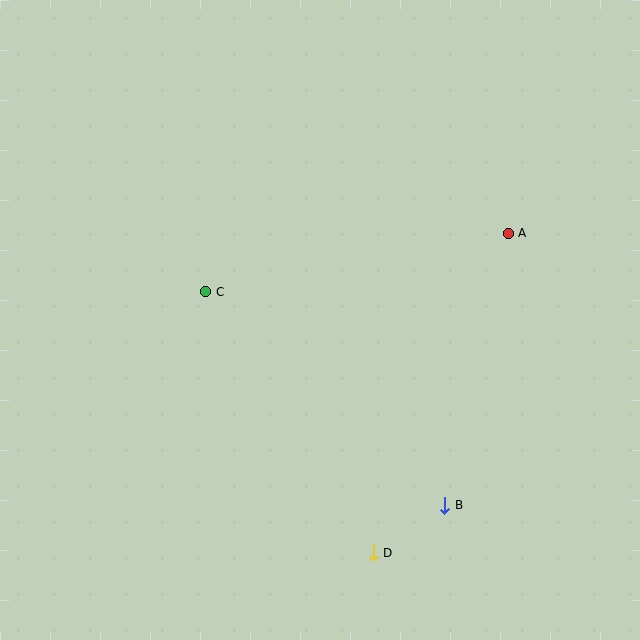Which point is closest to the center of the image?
Point C at (206, 292) is closest to the center.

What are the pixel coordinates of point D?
Point D is at (373, 553).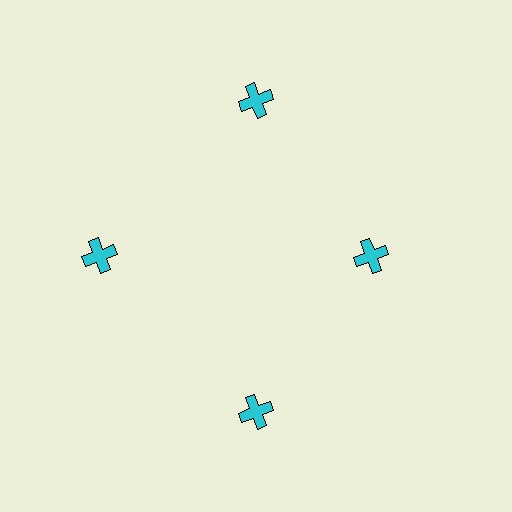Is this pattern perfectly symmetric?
No. The 4 cyan crosses are arranged in a ring, but one element near the 3 o'clock position is pulled inward toward the center, breaking the 4-fold rotational symmetry.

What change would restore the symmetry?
The symmetry would be restored by moving it outward, back onto the ring so that all 4 crosses sit at equal angles and equal distance from the center.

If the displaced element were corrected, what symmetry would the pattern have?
It would have 4-fold rotational symmetry — the pattern would map onto itself every 90 degrees.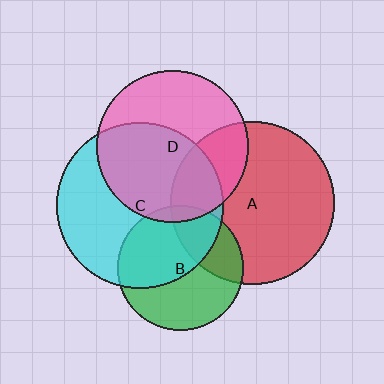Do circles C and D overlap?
Yes.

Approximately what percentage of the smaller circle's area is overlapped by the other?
Approximately 50%.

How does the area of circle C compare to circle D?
Approximately 1.2 times.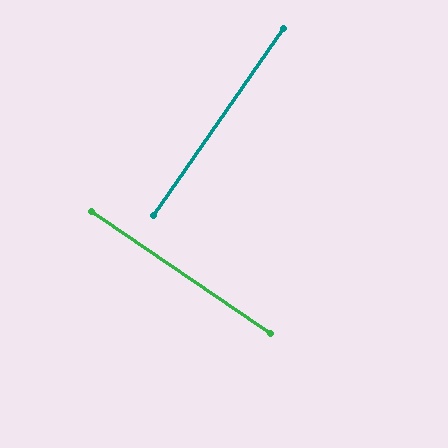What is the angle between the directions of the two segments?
Approximately 89 degrees.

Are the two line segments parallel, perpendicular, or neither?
Perpendicular — they meet at approximately 89°.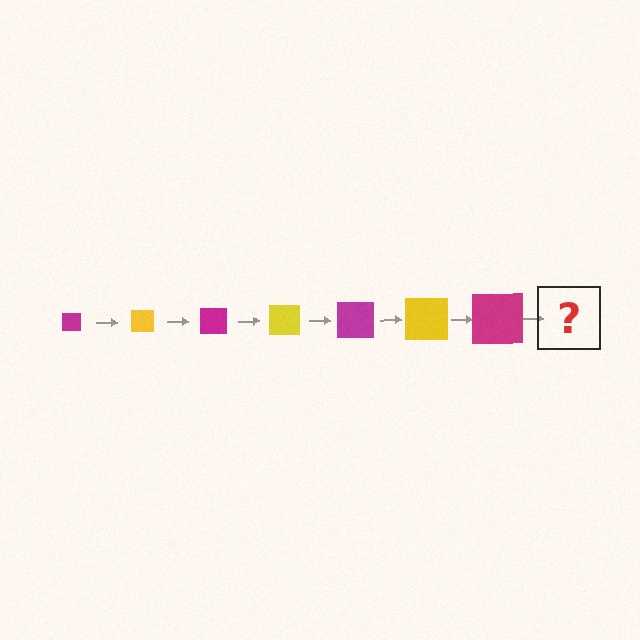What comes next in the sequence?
The next element should be a yellow square, larger than the previous one.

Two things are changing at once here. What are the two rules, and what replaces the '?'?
The two rules are that the square grows larger each step and the color cycles through magenta and yellow. The '?' should be a yellow square, larger than the previous one.